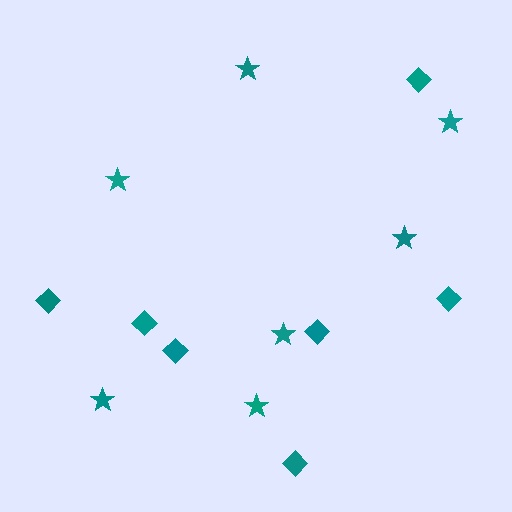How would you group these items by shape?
There are 2 groups: one group of diamonds (7) and one group of stars (7).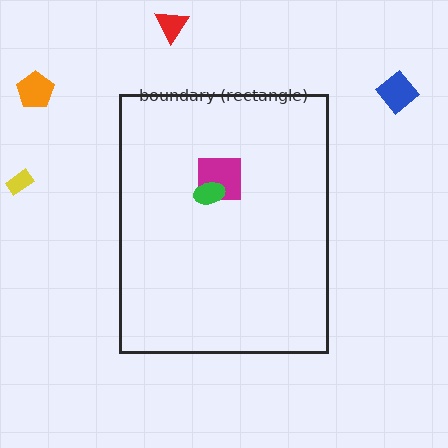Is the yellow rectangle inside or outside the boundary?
Outside.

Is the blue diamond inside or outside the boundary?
Outside.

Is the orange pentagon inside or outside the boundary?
Outside.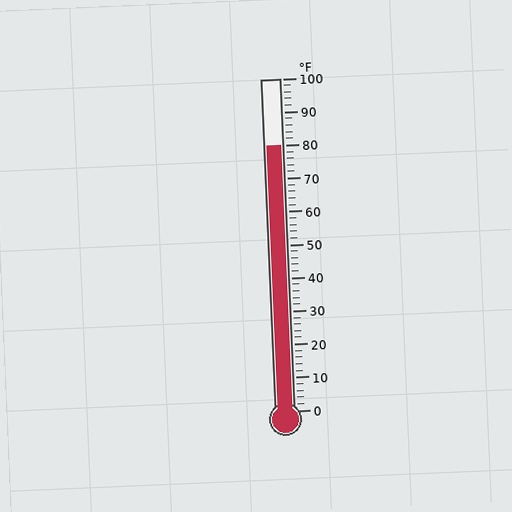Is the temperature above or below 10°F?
The temperature is above 10°F.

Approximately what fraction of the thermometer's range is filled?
The thermometer is filled to approximately 80% of its range.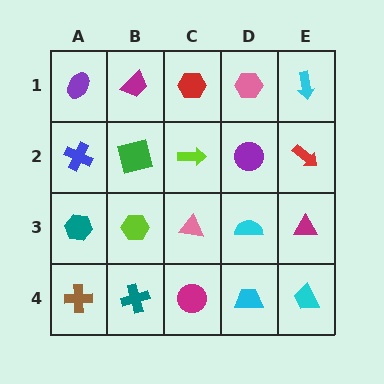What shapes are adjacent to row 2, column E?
A cyan arrow (row 1, column E), a magenta triangle (row 3, column E), a purple circle (row 2, column D).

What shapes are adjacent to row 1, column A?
A blue cross (row 2, column A), a magenta trapezoid (row 1, column B).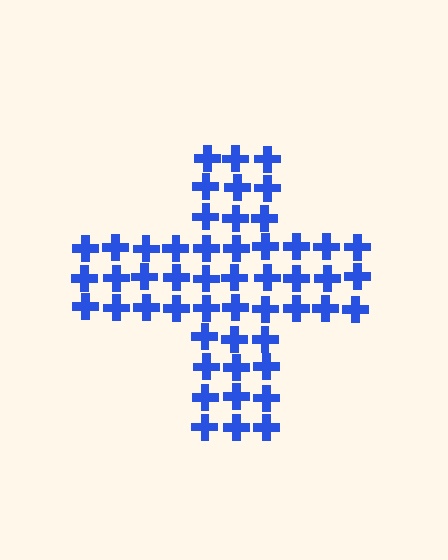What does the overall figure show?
The overall figure shows a cross.